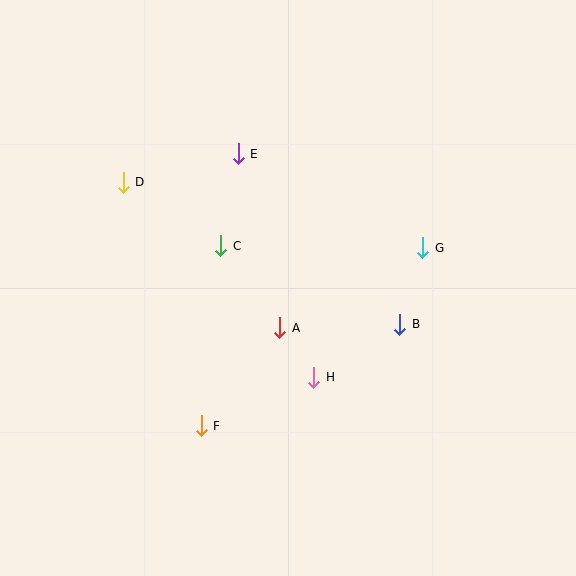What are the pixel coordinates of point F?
Point F is at (201, 426).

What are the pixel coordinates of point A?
Point A is at (279, 328).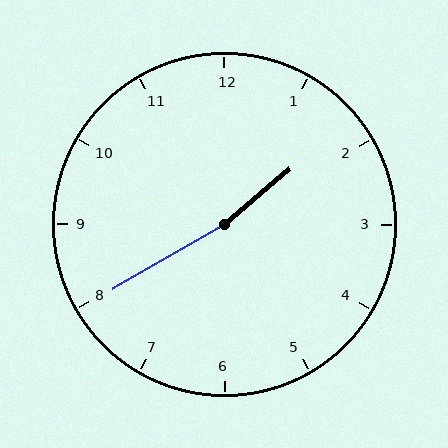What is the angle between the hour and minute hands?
Approximately 170 degrees.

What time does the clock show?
1:40.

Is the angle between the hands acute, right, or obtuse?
It is obtuse.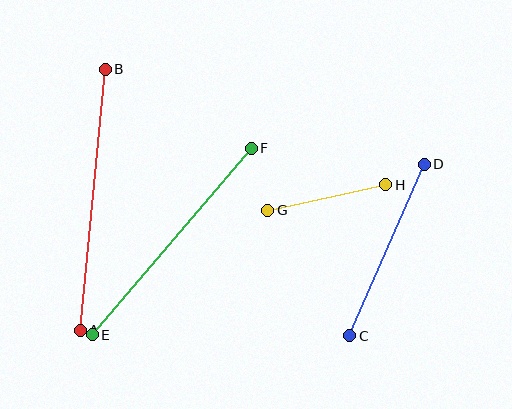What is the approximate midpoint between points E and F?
The midpoint is at approximately (172, 241) pixels.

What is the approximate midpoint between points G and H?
The midpoint is at approximately (327, 197) pixels.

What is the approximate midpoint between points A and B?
The midpoint is at approximately (93, 200) pixels.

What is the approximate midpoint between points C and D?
The midpoint is at approximately (387, 250) pixels.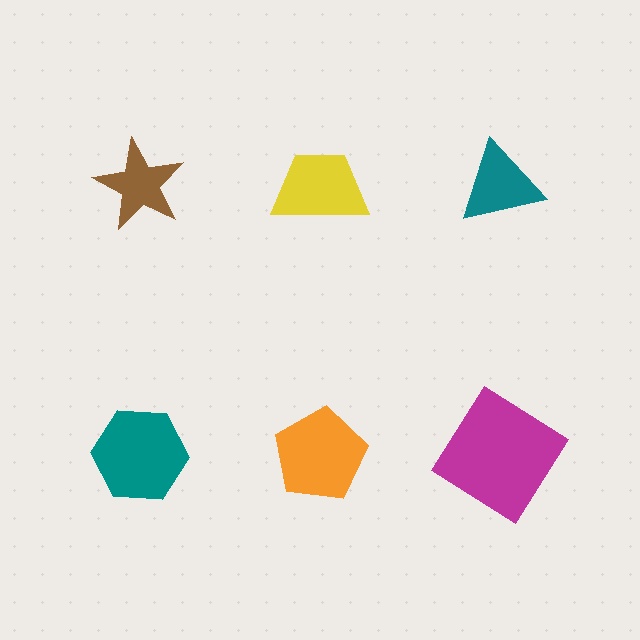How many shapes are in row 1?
3 shapes.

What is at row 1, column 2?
A yellow trapezoid.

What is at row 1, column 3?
A teal triangle.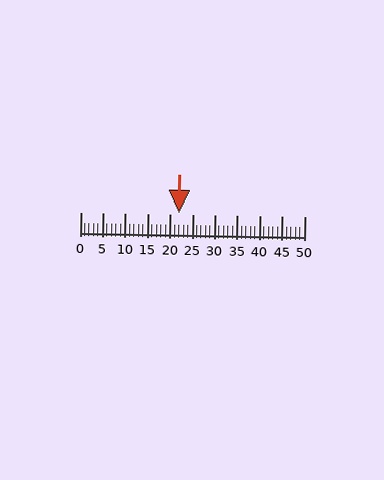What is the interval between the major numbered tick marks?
The major tick marks are spaced 5 units apart.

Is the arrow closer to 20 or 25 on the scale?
The arrow is closer to 20.